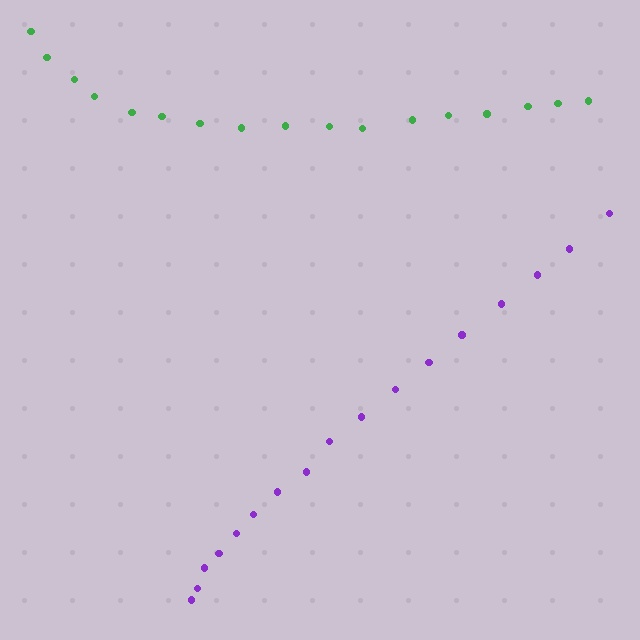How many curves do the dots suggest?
There are 2 distinct paths.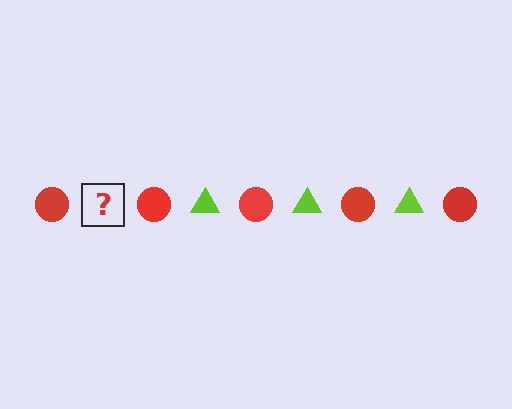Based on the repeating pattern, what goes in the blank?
The blank should be a lime triangle.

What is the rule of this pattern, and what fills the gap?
The rule is that the pattern alternates between red circle and lime triangle. The gap should be filled with a lime triangle.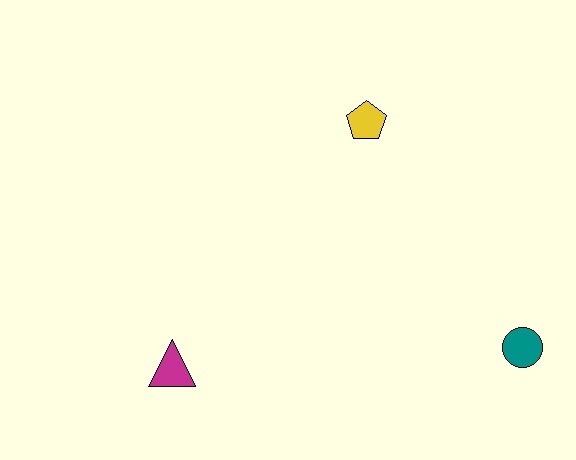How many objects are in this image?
There are 3 objects.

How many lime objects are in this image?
There are no lime objects.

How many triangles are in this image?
There is 1 triangle.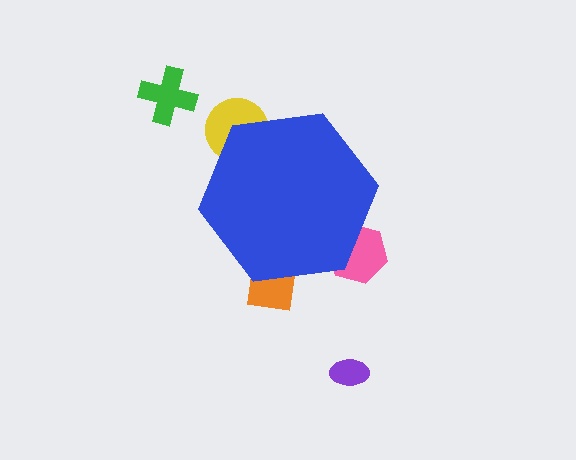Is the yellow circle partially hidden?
Yes, the yellow circle is partially hidden behind the blue hexagon.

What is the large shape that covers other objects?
A blue hexagon.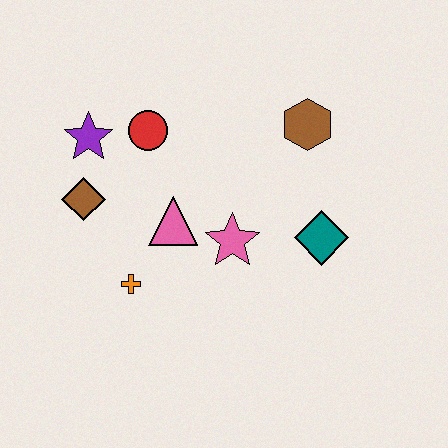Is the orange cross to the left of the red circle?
Yes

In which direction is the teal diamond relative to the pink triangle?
The teal diamond is to the right of the pink triangle.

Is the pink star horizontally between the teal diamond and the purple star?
Yes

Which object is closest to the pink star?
The pink triangle is closest to the pink star.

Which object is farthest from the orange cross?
The brown hexagon is farthest from the orange cross.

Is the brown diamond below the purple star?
Yes